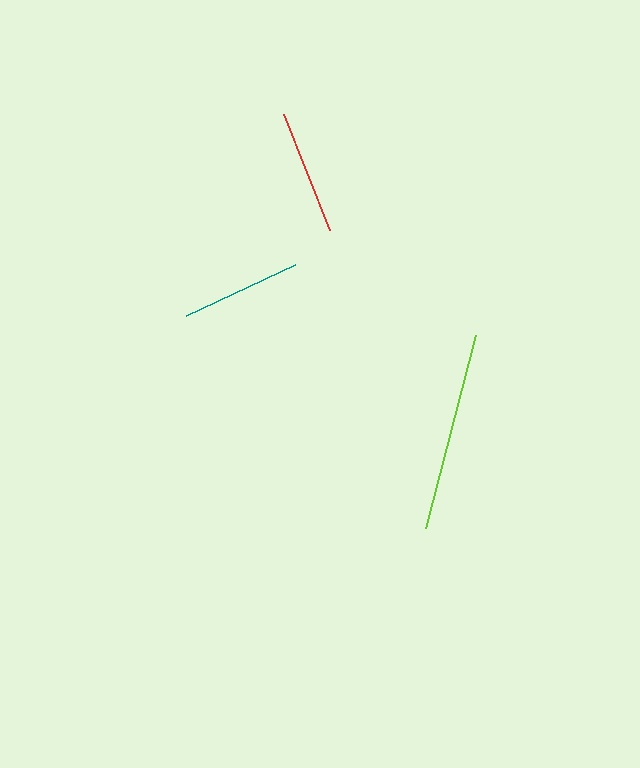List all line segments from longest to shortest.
From longest to shortest: lime, red, teal.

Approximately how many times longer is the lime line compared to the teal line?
The lime line is approximately 1.7 times the length of the teal line.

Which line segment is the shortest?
The teal line is the shortest at approximately 121 pixels.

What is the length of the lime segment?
The lime segment is approximately 199 pixels long.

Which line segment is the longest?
The lime line is the longest at approximately 199 pixels.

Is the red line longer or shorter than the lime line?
The lime line is longer than the red line.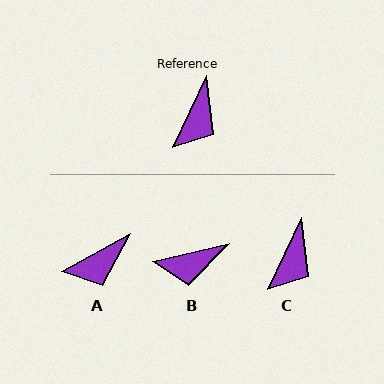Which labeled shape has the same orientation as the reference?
C.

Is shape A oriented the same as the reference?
No, it is off by about 35 degrees.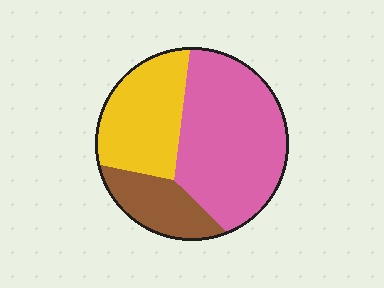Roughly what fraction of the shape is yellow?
Yellow covers around 30% of the shape.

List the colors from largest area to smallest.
From largest to smallest: pink, yellow, brown.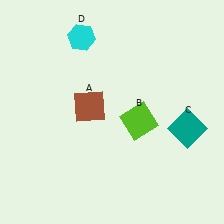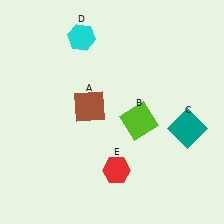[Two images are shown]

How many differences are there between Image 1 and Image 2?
There is 1 difference between the two images.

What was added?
A red hexagon (E) was added in Image 2.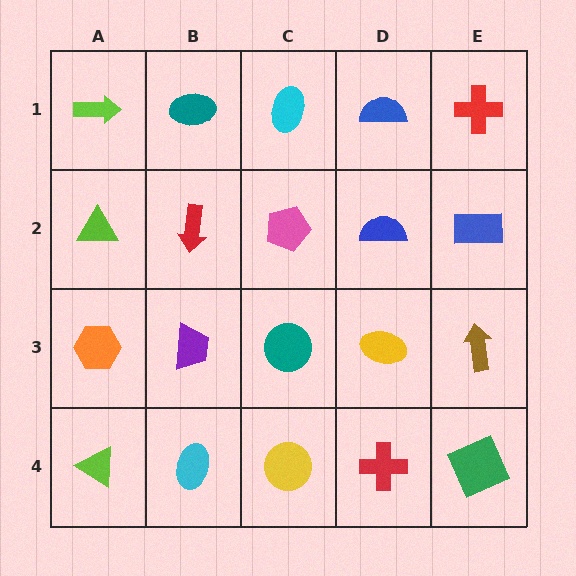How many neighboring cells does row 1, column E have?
2.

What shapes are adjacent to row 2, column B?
A teal ellipse (row 1, column B), a purple trapezoid (row 3, column B), a lime triangle (row 2, column A), a pink pentagon (row 2, column C).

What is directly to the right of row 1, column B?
A cyan ellipse.